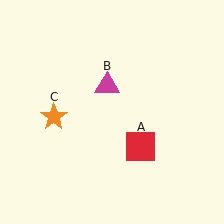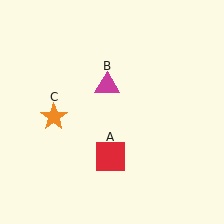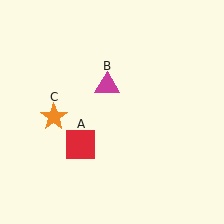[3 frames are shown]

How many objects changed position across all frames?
1 object changed position: red square (object A).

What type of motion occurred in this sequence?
The red square (object A) rotated clockwise around the center of the scene.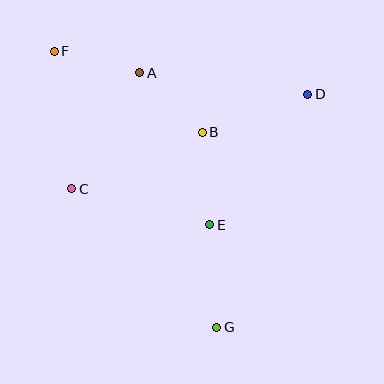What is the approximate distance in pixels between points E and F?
The distance between E and F is approximately 233 pixels.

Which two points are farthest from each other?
Points F and G are farthest from each other.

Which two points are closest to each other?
Points A and B are closest to each other.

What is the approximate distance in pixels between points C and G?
The distance between C and G is approximately 200 pixels.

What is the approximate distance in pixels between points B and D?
The distance between B and D is approximately 112 pixels.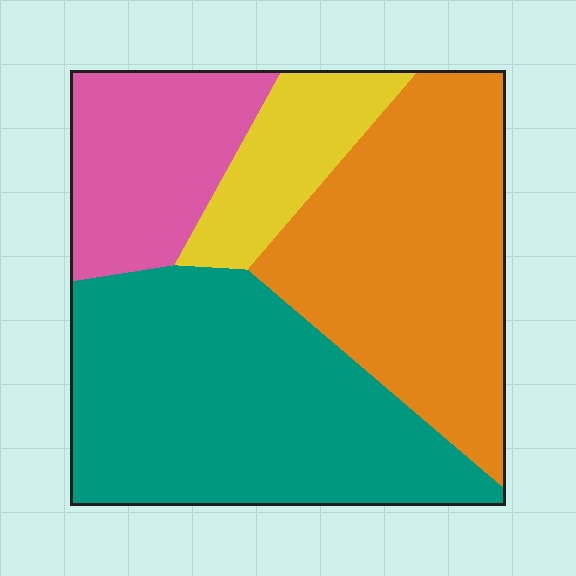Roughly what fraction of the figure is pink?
Pink takes up about one sixth (1/6) of the figure.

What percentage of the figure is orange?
Orange covers around 35% of the figure.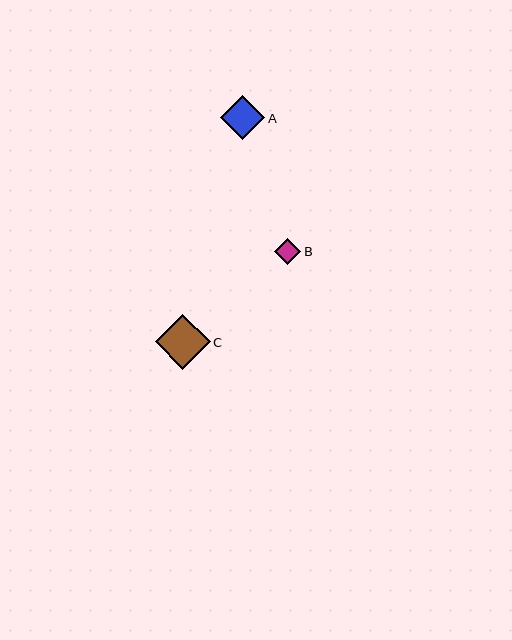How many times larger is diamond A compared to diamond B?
Diamond A is approximately 1.7 times the size of diamond B.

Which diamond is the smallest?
Diamond B is the smallest with a size of approximately 26 pixels.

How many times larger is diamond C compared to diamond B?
Diamond C is approximately 2.1 times the size of diamond B.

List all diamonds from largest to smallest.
From largest to smallest: C, A, B.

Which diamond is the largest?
Diamond C is the largest with a size of approximately 54 pixels.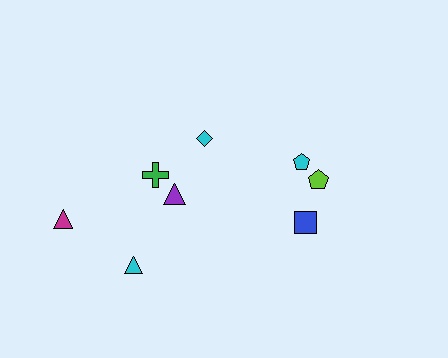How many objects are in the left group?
There are 5 objects.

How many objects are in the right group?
There are 3 objects.